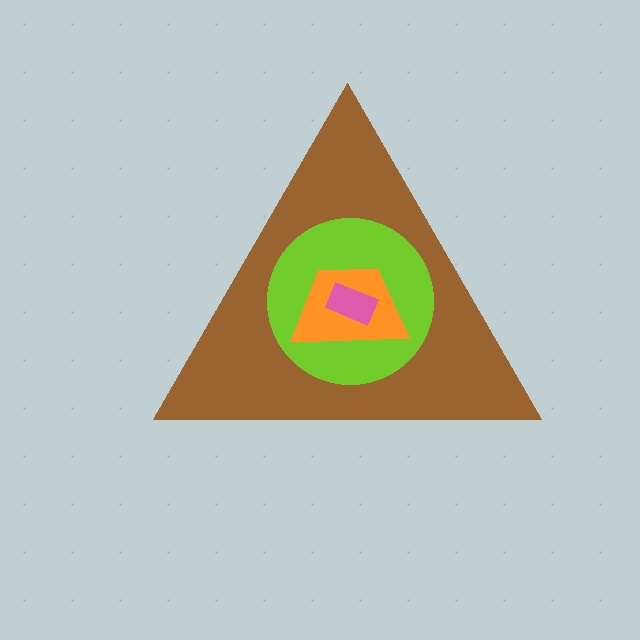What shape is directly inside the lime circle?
The orange trapezoid.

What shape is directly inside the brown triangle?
The lime circle.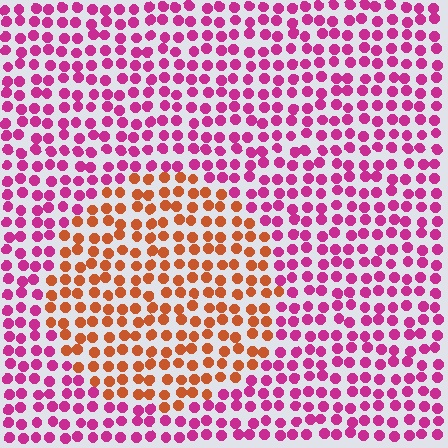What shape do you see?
I see a circle.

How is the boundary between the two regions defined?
The boundary is defined purely by a slight shift in hue (about 56 degrees). Spacing, size, and orientation are identical on both sides.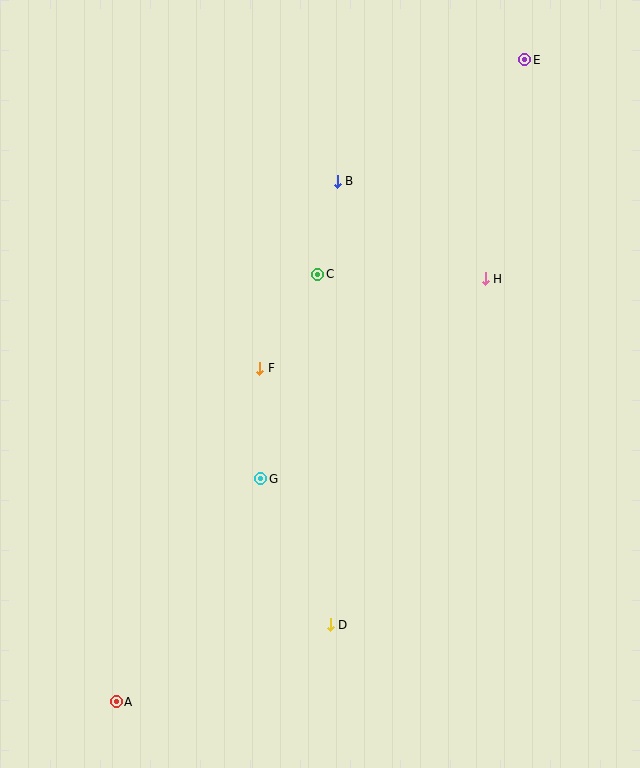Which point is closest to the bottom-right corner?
Point D is closest to the bottom-right corner.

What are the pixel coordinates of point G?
Point G is at (261, 479).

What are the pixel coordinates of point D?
Point D is at (330, 625).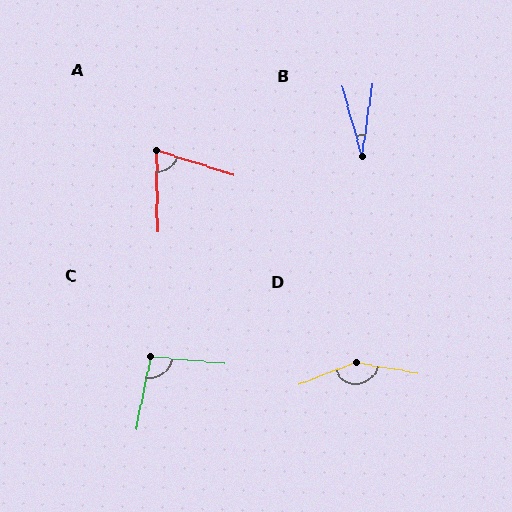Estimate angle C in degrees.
Approximately 96 degrees.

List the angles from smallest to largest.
B (24°), A (71°), C (96°), D (148°).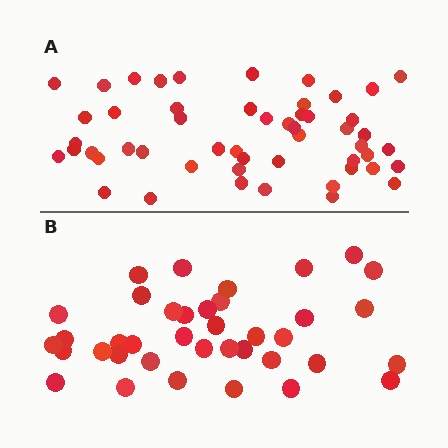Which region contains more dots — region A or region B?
Region A (the top region) has more dots.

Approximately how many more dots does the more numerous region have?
Region A has approximately 15 more dots than region B.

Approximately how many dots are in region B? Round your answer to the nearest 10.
About 40 dots. (The exact count is 38, which rounds to 40.)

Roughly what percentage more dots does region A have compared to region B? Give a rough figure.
About 35% more.